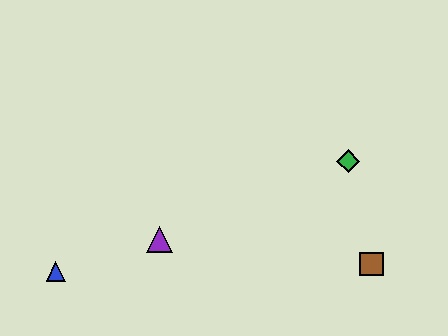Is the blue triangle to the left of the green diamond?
Yes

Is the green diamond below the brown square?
No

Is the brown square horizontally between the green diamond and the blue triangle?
No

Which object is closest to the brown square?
The green diamond is closest to the brown square.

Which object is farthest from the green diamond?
The blue triangle is farthest from the green diamond.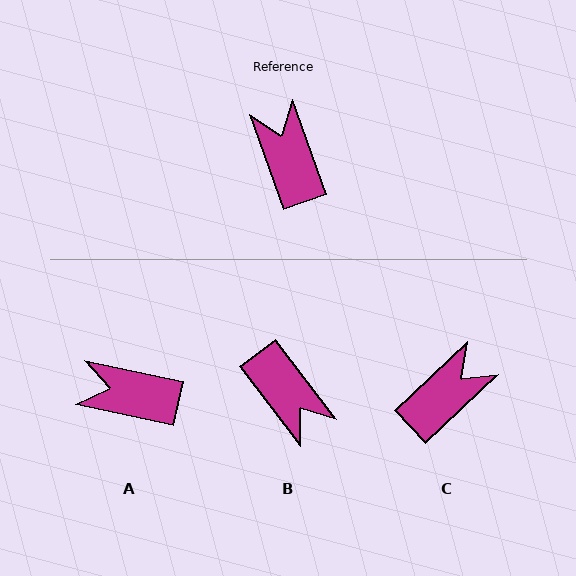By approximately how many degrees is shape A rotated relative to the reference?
Approximately 59 degrees counter-clockwise.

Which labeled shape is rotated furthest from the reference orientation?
B, about 162 degrees away.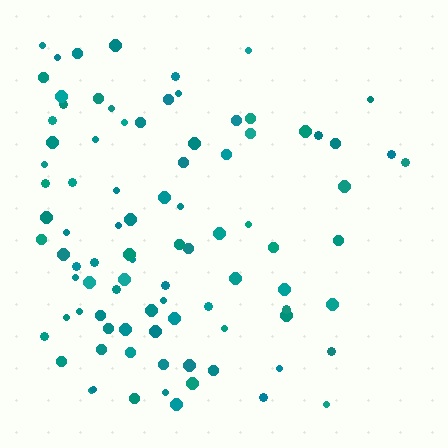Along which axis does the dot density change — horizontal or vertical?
Horizontal.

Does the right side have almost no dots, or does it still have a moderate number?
Still a moderate number, just noticeably fewer than the left.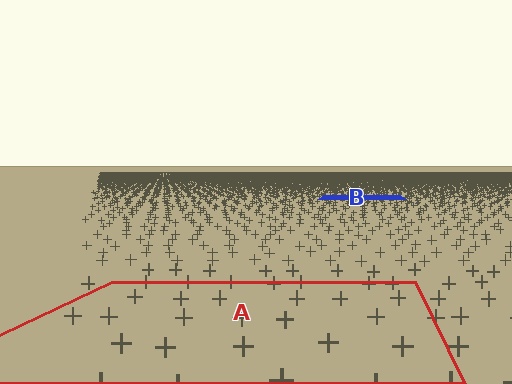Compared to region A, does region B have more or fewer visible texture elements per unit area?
Region B has more texture elements per unit area — they are packed more densely because it is farther away.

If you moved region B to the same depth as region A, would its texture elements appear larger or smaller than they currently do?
They would appear larger. At a closer depth, the same texture elements are projected at a bigger on-screen size.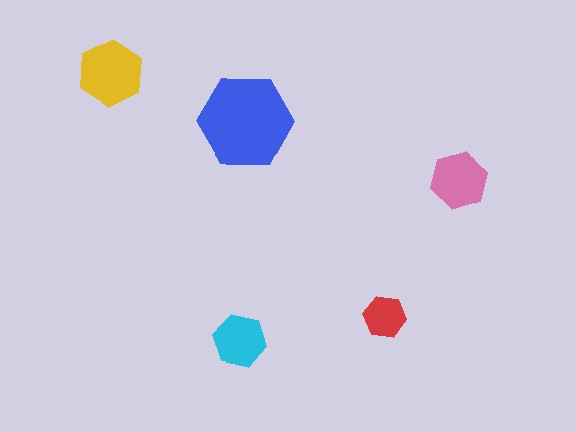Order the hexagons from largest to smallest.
the blue one, the yellow one, the pink one, the cyan one, the red one.